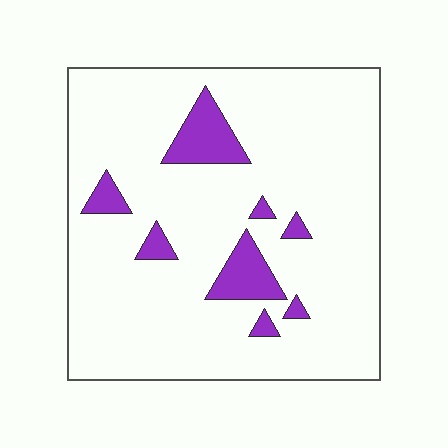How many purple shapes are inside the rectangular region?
8.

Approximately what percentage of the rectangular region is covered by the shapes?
Approximately 10%.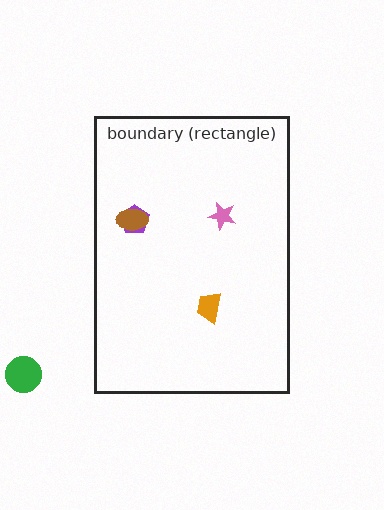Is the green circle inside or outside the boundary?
Outside.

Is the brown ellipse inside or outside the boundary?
Inside.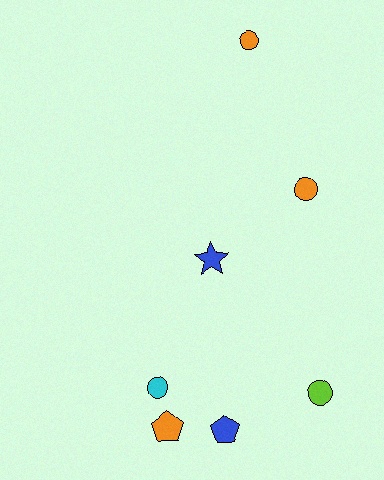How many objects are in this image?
There are 7 objects.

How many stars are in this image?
There is 1 star.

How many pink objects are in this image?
There are no pink objects.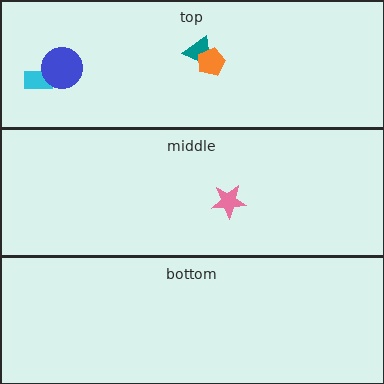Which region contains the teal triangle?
The top region.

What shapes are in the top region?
The teal triangle, the orange pentagon, the cyan rectangle, the blue circle.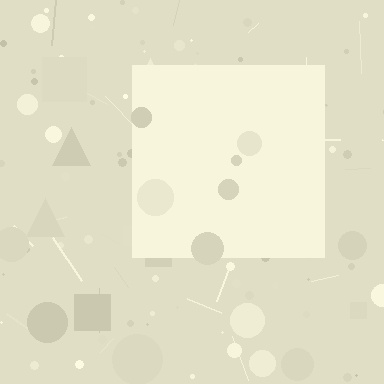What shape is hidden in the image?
A square is hidden in the image.